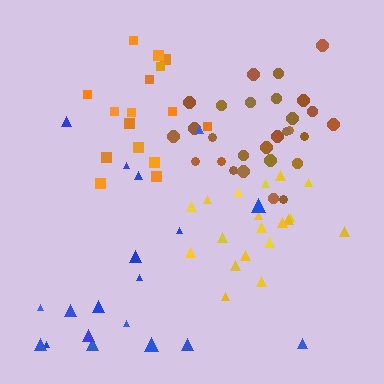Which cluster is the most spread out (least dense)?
Blue.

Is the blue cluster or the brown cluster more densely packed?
Brown.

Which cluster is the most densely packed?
Brown.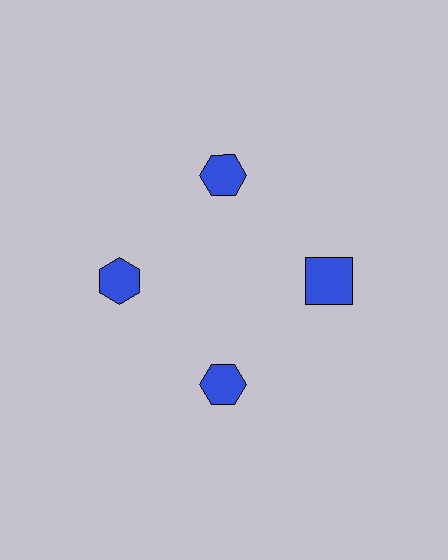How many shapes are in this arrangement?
There are 4 shapes arranged in a ring pattern.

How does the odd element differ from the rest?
It has a different shape: square instead of hexagon.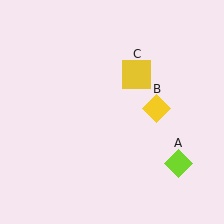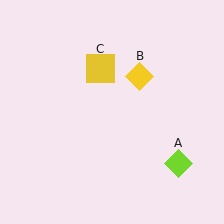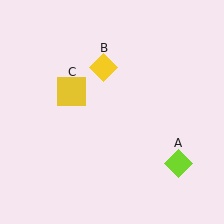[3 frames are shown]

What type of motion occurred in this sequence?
The yellow diamond (object B), yellow square (object C) rotated counterclockwise around the center of the scene.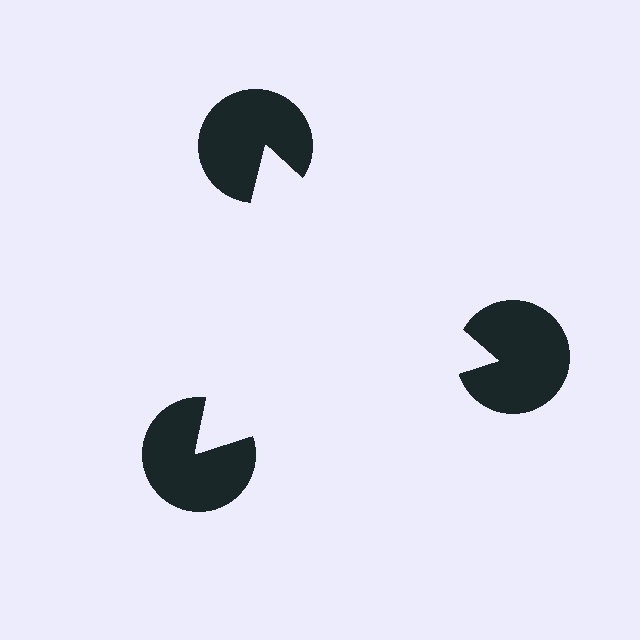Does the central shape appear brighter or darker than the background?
It typically appears slightly brighter than the background, even though no actual brightness change is drawn.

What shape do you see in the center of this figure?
An illusory triangle — its edges are inferred from the aligned wedge cuts in the pac-man discs, not physically drawn.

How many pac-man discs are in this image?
There are 3 — one at each vertex of the illusory triangle.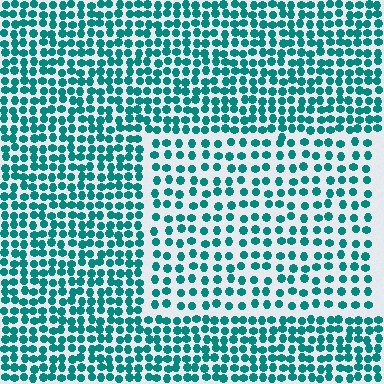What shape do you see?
I see a rectangle.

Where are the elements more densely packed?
The elements are more densely packed outside the rectangle boundary.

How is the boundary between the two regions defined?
The boundary is defined by a change in element density (approximately 1.7x ratio). All elements are the same color, size, and shape.